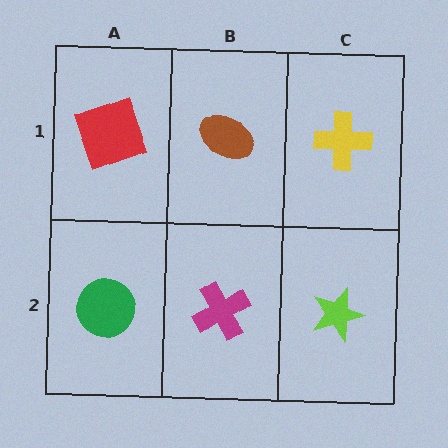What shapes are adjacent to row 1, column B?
A magenta cross (row 2, column B), a red square (row 1, column A), a yellow cross (row 1, column C).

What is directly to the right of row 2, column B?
A lime star.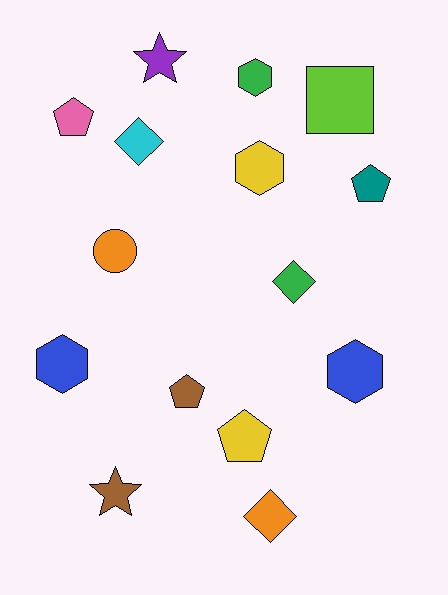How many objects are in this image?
There are 15 objects.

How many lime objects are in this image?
There is 1 lime object.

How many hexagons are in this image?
There are 4 hexagons.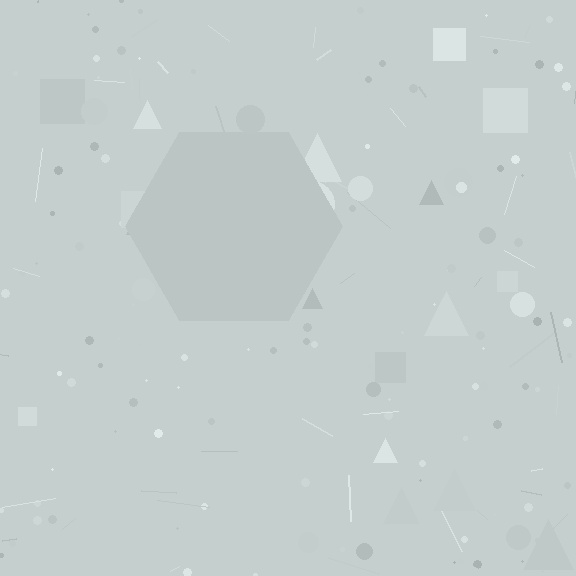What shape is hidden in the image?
A hexagon is hidden in the image.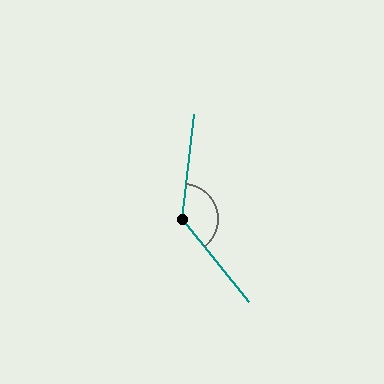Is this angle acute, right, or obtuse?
It is obtuse.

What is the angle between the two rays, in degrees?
Approximately 135 degrees.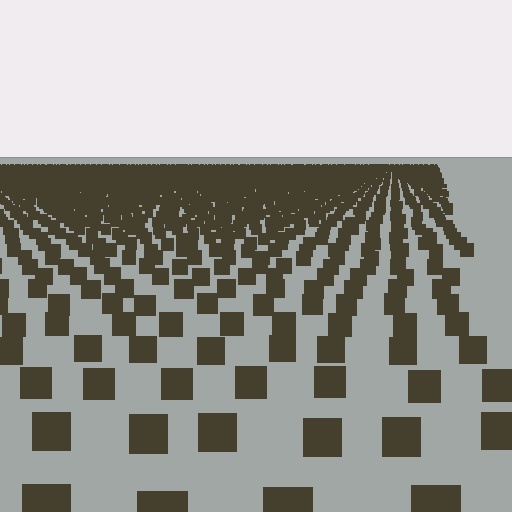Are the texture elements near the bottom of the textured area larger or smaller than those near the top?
Larger. Near the bottom, elements are closer to the viewer and appear at a bigger on-screen size.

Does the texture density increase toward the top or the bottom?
Density increases toward the top.